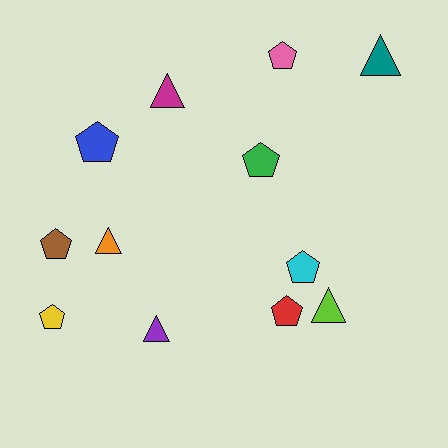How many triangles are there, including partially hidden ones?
There are 5 triangles.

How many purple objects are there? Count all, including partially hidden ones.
There is 1 purple object.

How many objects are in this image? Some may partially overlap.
There are 12 objects.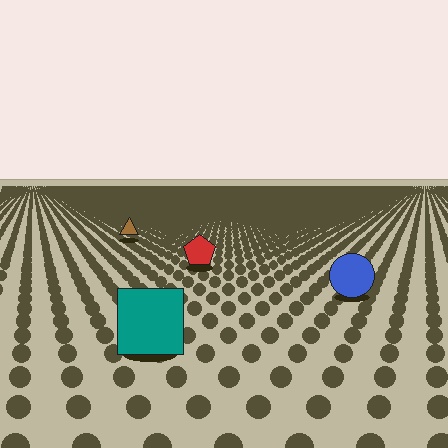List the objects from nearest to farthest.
From nearest to farthest: the teal square, the blue circle, the red pentagon, the brown triangle.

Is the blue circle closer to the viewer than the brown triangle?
Yes. The blue circle is closer — you can tell from the texture gradient: the ground texture is coarser near it.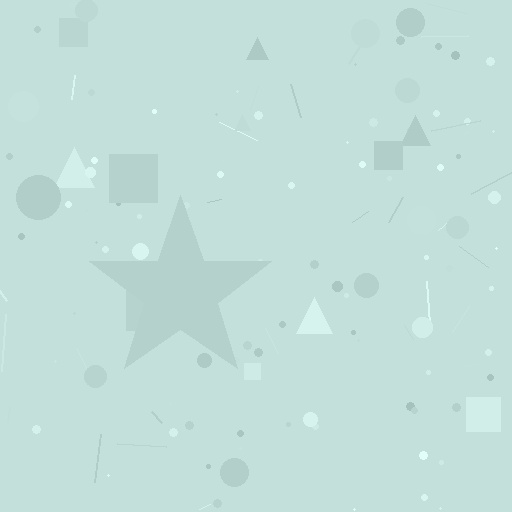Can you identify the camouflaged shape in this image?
The camouflaged shape is a star.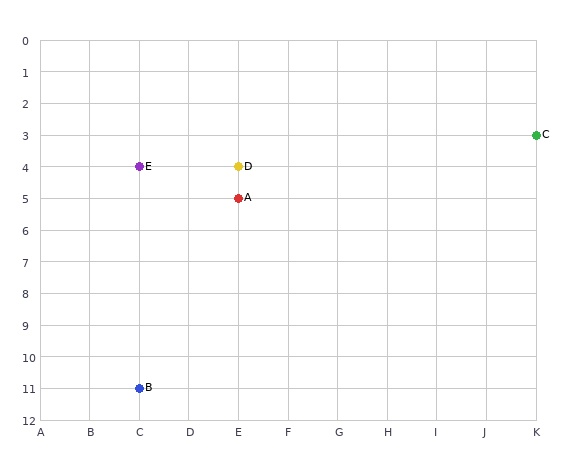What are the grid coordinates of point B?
Point B is at grid coordinates (C, 11).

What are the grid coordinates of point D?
Point D is at grid coordinates (E, 4).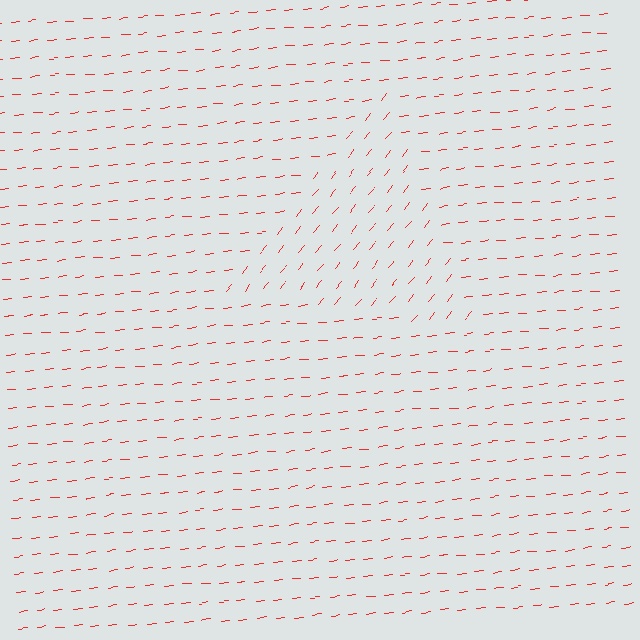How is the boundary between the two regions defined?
The boundary is defined purely by a change in line orientation (approximately 45 degrees difference). All lines are the same color and thickness.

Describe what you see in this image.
The image is filled with small red line segments. A triangle region in the image has lines oriented differently from the surrounding lines, creating a visible texture boundary.